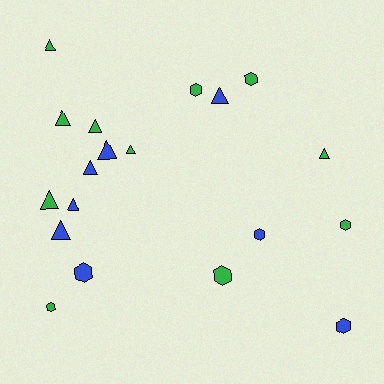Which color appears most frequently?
Green, with 11 objects.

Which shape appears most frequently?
Triangle, with 11 objects.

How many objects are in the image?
There are 19 objects.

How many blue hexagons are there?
There are 3 blue hexagons.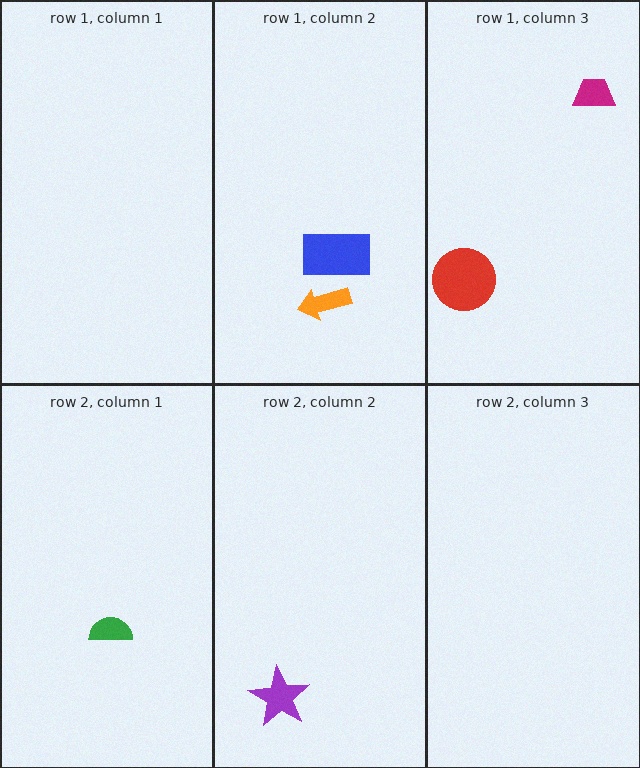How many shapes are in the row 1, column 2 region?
2.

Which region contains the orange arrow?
The row 1, column 2 region.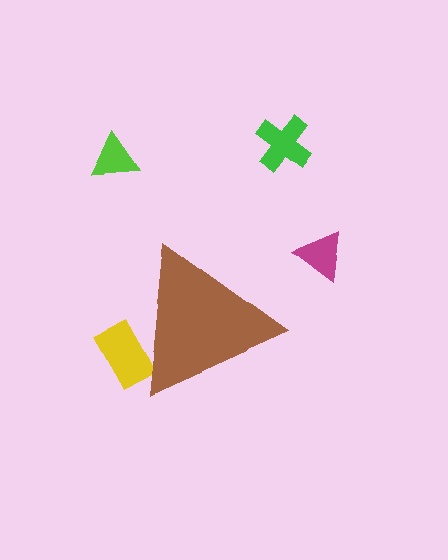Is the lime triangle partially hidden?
No, the lime triangle is fully visible.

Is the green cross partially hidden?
No, the green cross is fully visible.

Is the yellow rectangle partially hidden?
Yes, the yellow rectangle is partially hidden behind the brown triangle.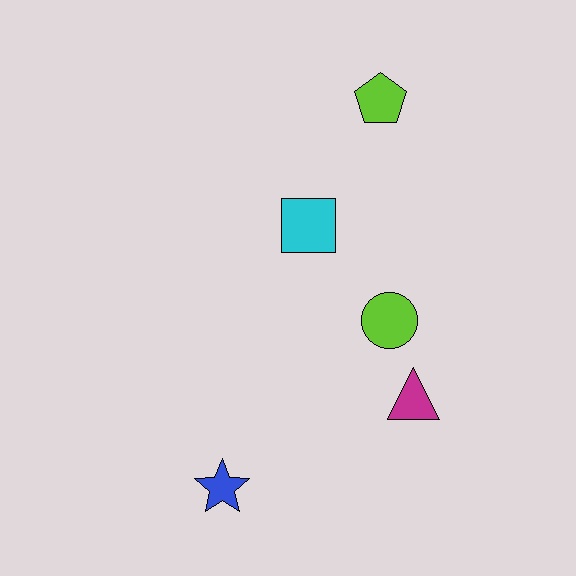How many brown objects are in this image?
There are no brown objects.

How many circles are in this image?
There is 1 circle.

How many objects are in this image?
There are 5 objects.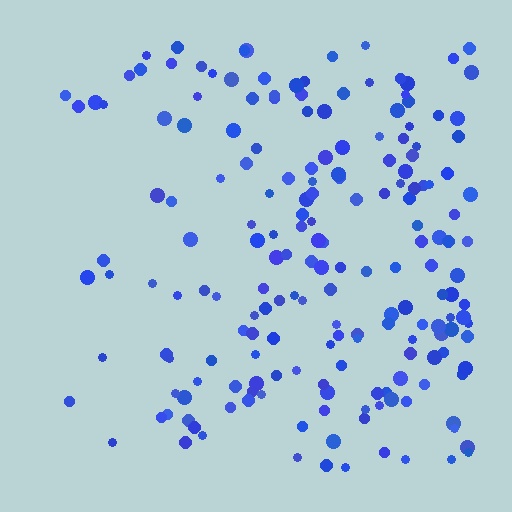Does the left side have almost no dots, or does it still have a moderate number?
Still a moderate number, just noticeably fewer than the right.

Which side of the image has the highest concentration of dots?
The right.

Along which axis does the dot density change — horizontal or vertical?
Horizontal.